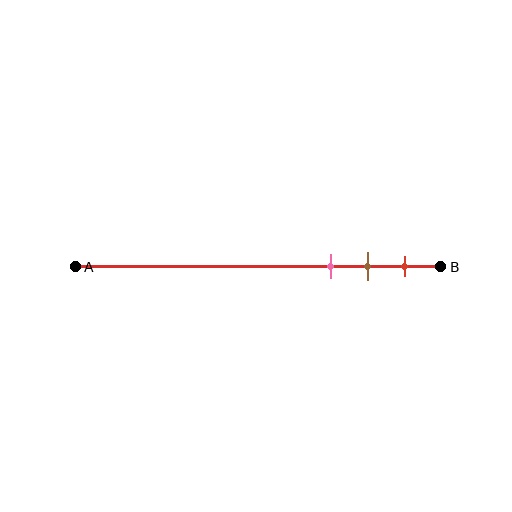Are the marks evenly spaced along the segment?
Yes, the marks are approximately evenly spaced.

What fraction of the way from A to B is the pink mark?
The pink mark is approximately 70% (0.7) of the way from A to B.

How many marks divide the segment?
There are 3 marks dividing the segment.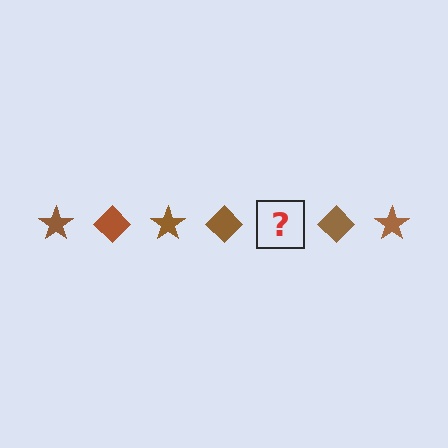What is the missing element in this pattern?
The missing element is a brown star.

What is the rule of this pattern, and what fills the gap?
The rule is that the pattern cycles through star, diamond shapes in brown. The gap should be filled with a brown star.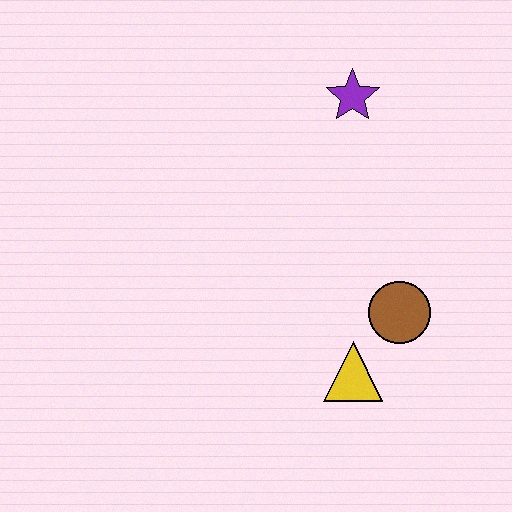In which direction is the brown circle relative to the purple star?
The brown circle is below the purple star.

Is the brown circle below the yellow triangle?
No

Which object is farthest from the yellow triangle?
The purple star is farthest from the yellow triangle.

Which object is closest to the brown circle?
The yellow triangle is closest to the brown circle.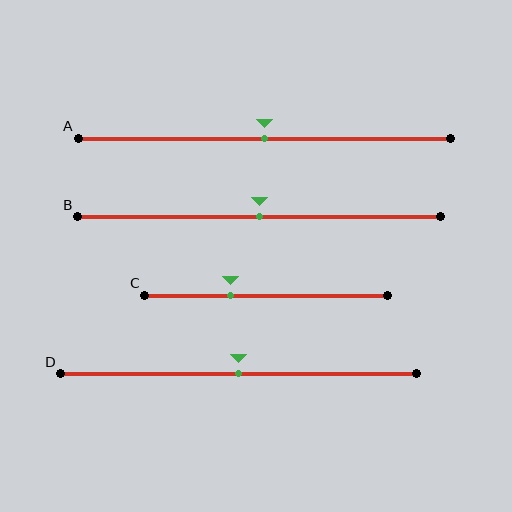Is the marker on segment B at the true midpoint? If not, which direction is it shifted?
Yes, the marker on segment B is at the true midpoint.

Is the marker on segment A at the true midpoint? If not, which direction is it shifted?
Yes, the marker on segment A is at the true midpoint.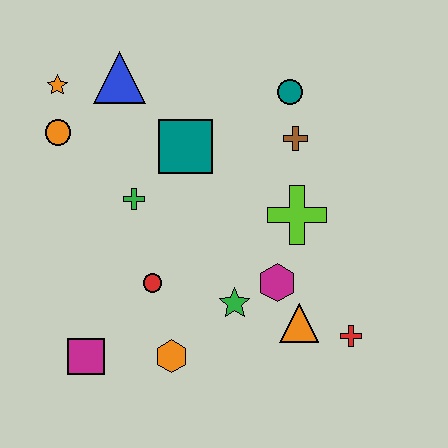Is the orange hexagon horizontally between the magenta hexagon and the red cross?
No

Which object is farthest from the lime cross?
The orange star is farthest from the lime cross.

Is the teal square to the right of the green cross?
Yes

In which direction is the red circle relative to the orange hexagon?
The red circle is above the orange hexagon.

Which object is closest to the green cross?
The teal square is closest to the green cross.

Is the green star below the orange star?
Yes